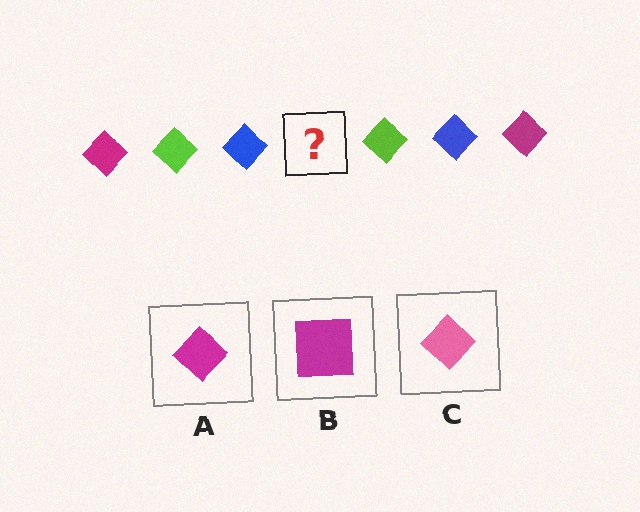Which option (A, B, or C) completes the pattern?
A.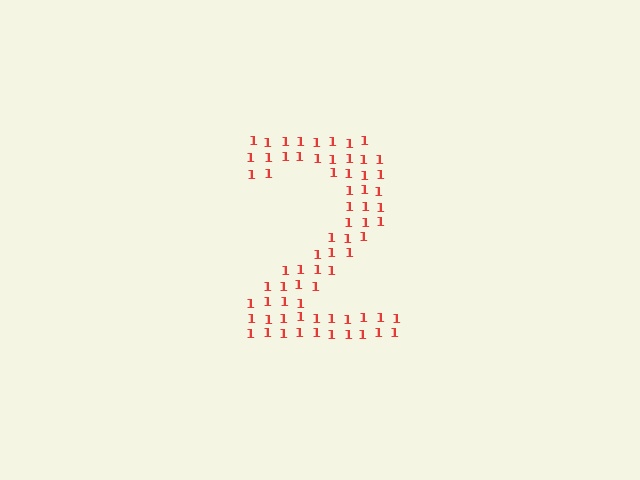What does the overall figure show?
The overall figure shows the digit 2.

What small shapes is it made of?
It is made of small digit 1's.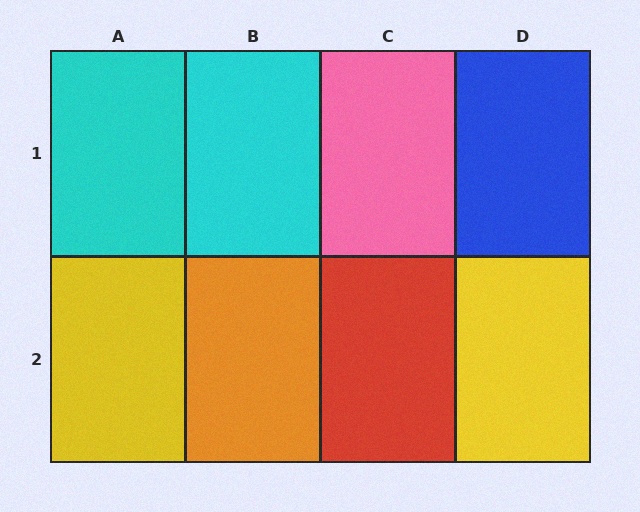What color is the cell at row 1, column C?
Pink.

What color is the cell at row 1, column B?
Cyan.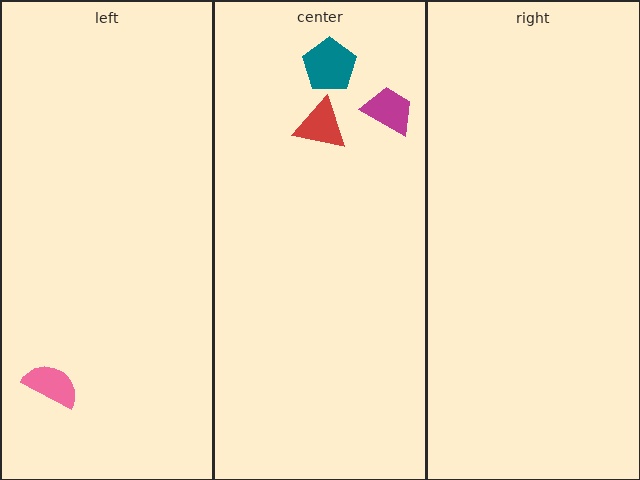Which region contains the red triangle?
The center region.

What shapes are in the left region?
The pink semicircle.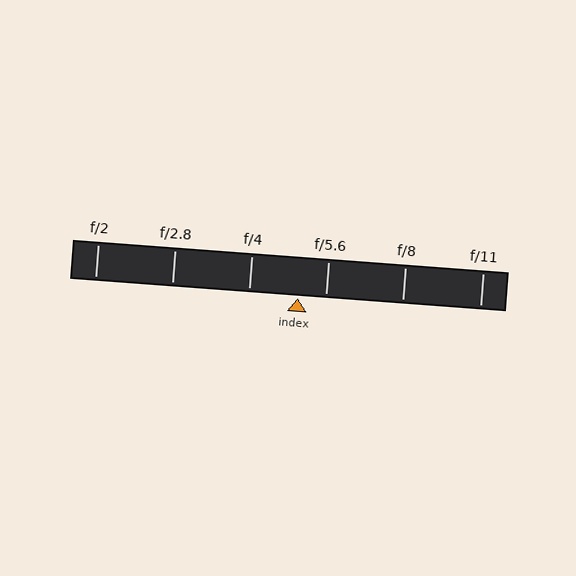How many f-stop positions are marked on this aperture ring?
There are 6 f-stop positions marked.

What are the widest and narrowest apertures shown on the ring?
The widest aperture shown is f/2 and the narrowest is f/11.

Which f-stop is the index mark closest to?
The index mark is closest to f/5.6.